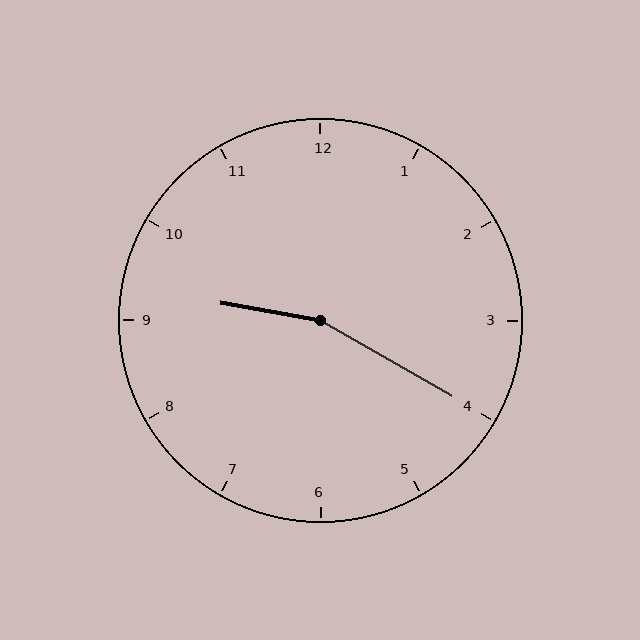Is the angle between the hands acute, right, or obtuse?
It is obtuse.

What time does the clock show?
9:20.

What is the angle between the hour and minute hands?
Approximately 160 degrees.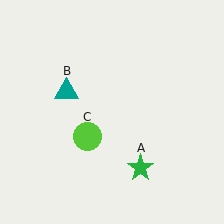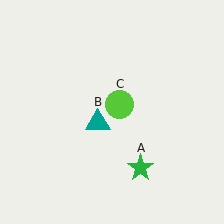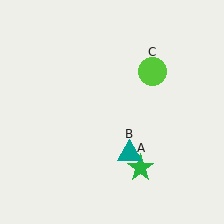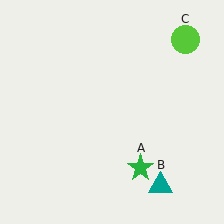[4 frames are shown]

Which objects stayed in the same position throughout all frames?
Green star (object A) remained stationary.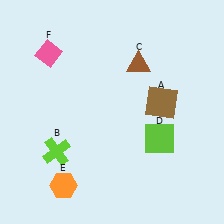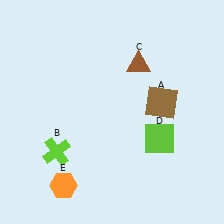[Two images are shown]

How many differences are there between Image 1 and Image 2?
There is 1 difference between the two images.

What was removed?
The pink diamond (F) was removed in Image 2.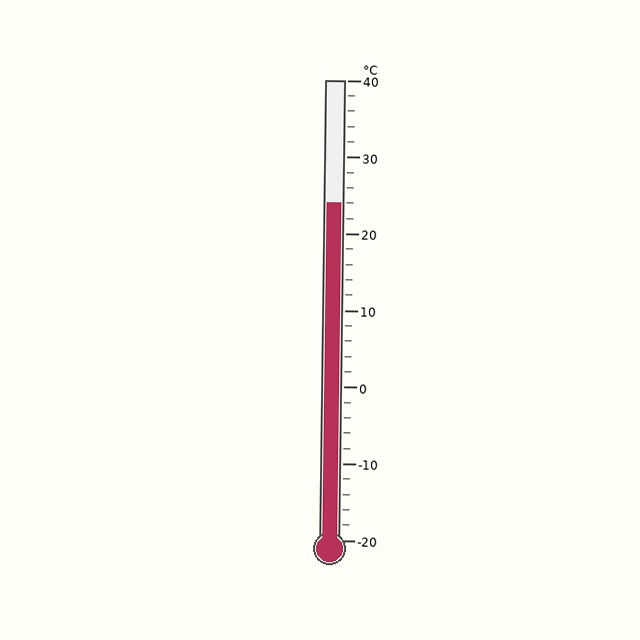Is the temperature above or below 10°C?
The temperature is above 10°C.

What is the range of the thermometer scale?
The thermometer scale ranges from -20°C to 40°C.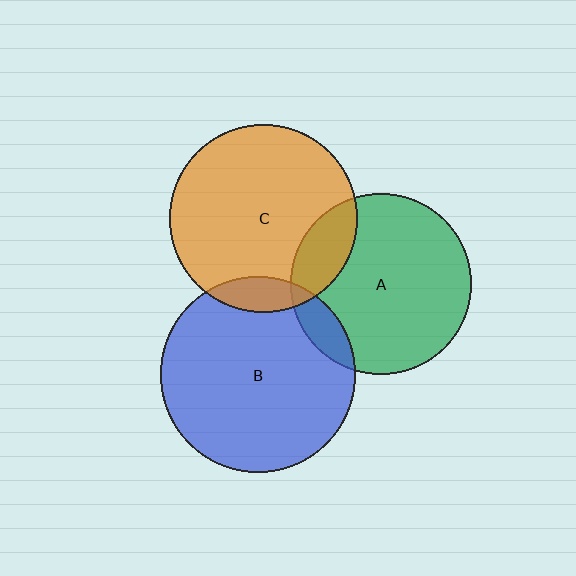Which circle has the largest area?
Circle B (blue).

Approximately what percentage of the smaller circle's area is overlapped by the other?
Approximately 15%.